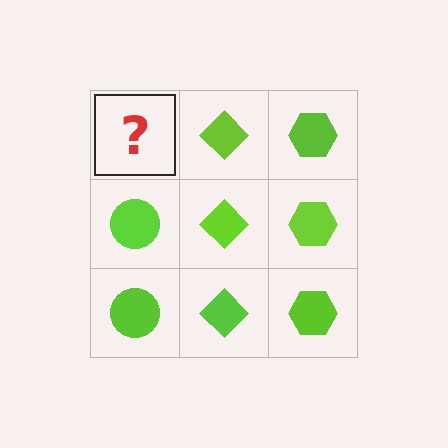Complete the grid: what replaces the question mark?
The question mark should be replaced with a lime circle.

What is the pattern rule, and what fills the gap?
The rule is that each column has a consistent shape. The gap should be filled with a lime circle.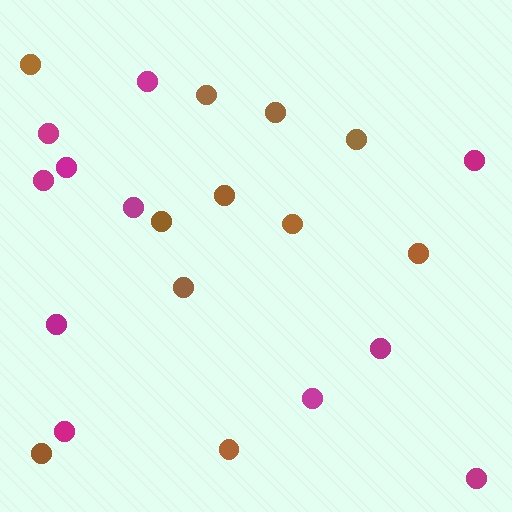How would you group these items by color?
There are 2 groups: one group of brown circles (11) and one group of magenta circles (11).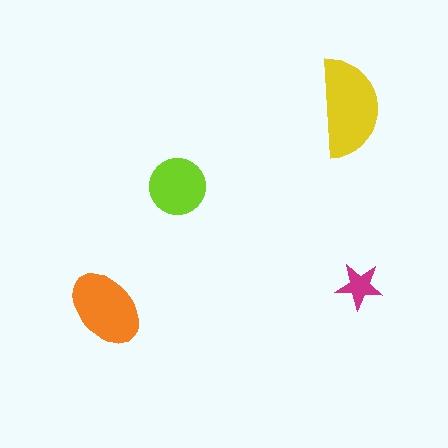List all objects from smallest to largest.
The magenta star, the lime circle, the orange ellipse, the yellow semicircle.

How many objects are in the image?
There are 4 objects in the image.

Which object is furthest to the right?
The magenta star is rightmost.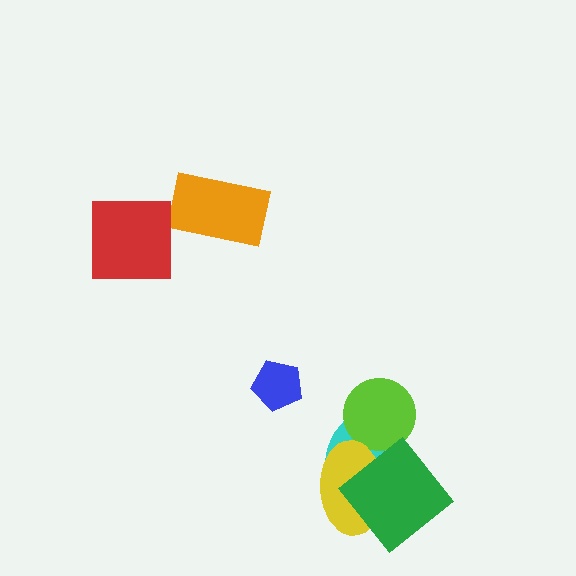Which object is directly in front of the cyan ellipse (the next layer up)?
The lime circle is directly in front of the cyan ellipse.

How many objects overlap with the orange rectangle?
0 objects overlap with the orange rectangle.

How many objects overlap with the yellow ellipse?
2 objects overlap with the yellow ellipse.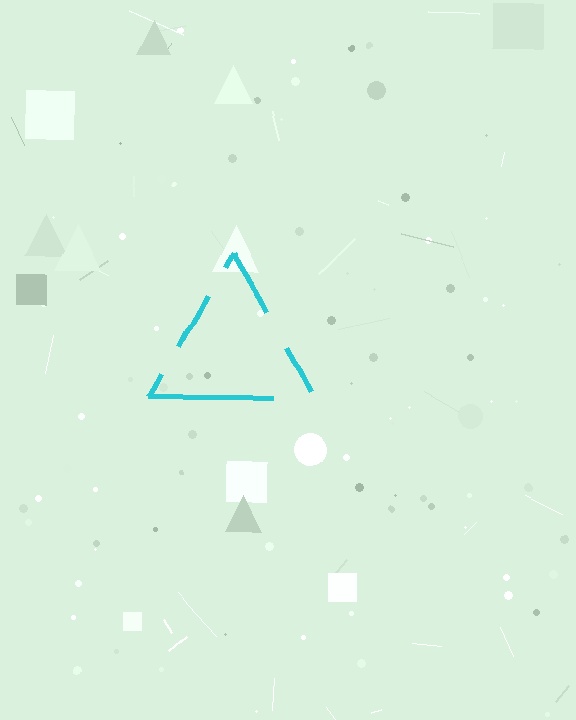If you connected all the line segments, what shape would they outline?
They would outline a triangle.